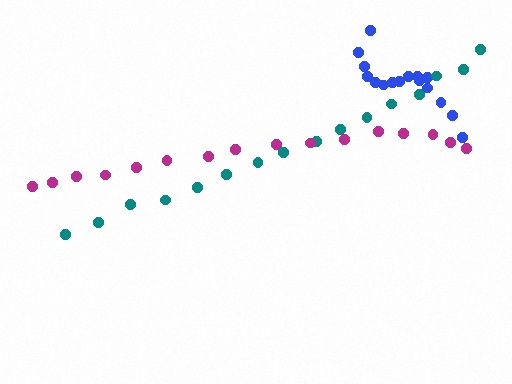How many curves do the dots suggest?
There are 3 distinct paths.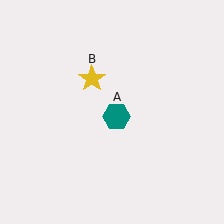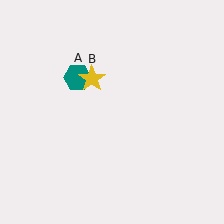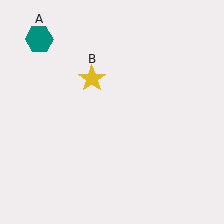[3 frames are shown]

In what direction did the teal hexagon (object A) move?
The teal hexagon (object A) moved up and to the left.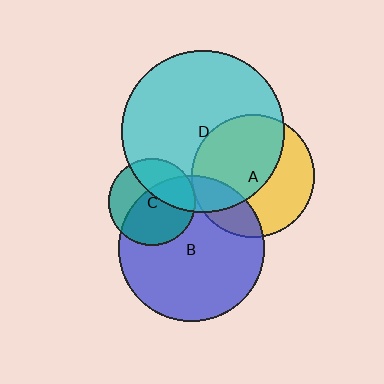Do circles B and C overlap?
Yes.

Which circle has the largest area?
Circle D (cyan).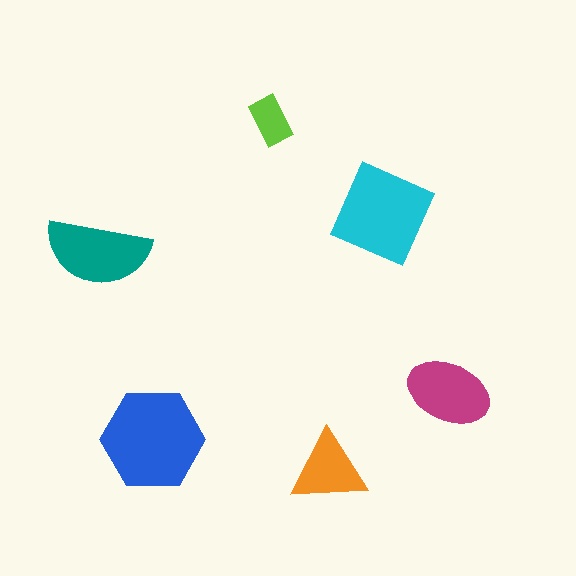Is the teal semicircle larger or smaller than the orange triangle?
Larger.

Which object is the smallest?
The lime rectangle.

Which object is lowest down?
The orange triangle is bottommost.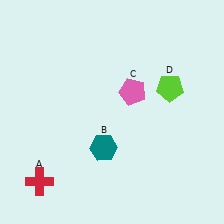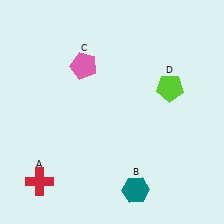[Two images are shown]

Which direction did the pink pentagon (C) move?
The pink pentagon (C) moved left.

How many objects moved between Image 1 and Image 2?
2 objects moved between the two images.